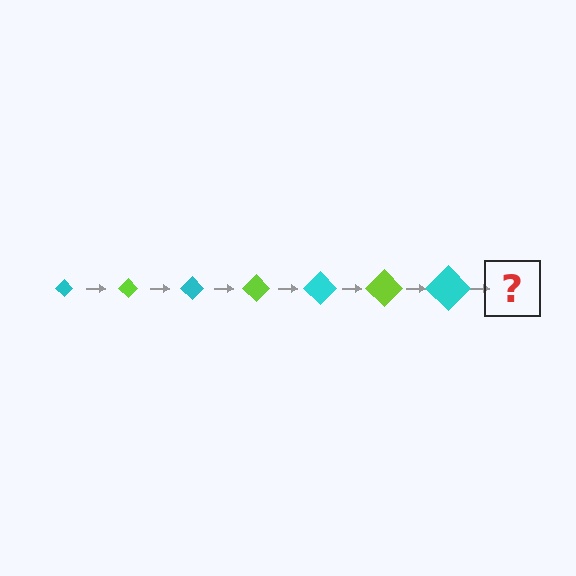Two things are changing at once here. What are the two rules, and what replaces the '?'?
The two rules are that the diamond grows larger each step and the color cycles through cyan and lime. The '?' should be a lime diamond, larger than the previous one.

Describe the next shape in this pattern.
It should be a lime diamond, larger than the previous one.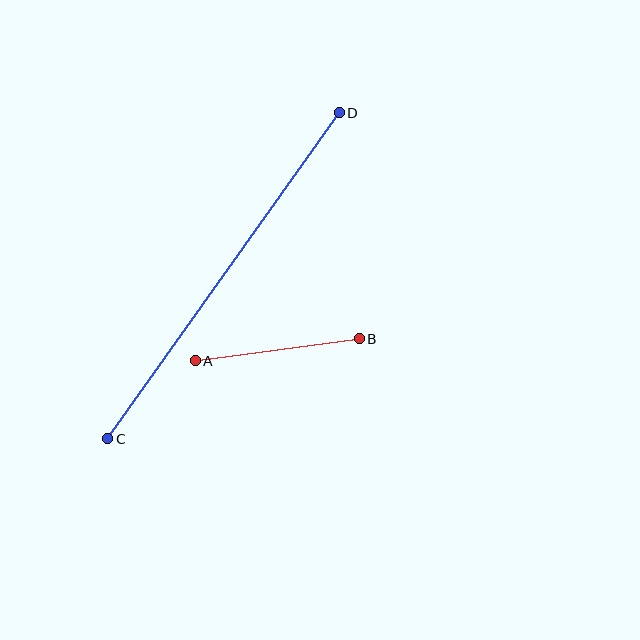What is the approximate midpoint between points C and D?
The midpoint is at approximately (224, 276) pixels.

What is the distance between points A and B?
The distance is approximately 165 pixels.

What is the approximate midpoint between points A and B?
The midpoint is at approximately (277, 350) pixels.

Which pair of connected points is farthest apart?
Points C and D are farthest apart.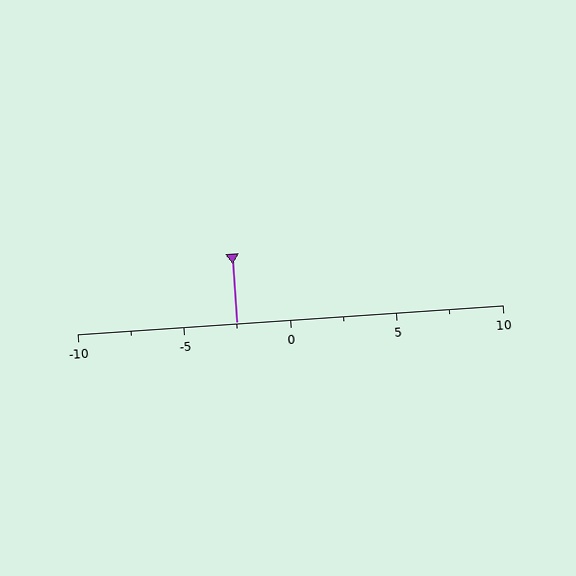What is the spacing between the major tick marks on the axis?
The major ticks are spaced 5 apart.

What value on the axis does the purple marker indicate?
The marker indicates approximately -2.5.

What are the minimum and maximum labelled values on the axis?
The axis runs from -10 to 10.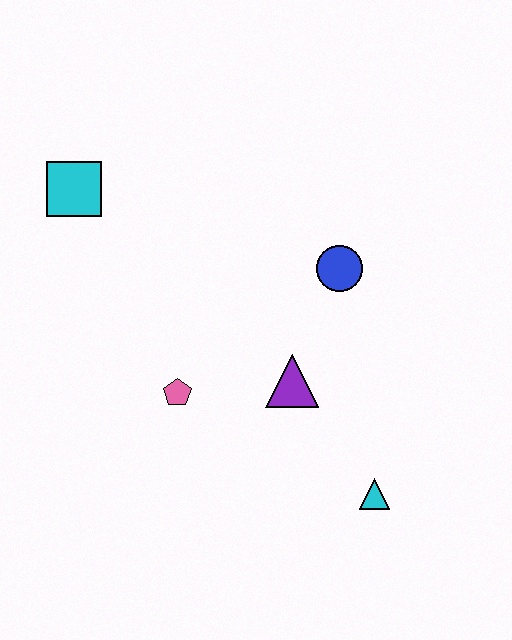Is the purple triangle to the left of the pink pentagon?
No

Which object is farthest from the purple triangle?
The cyan square is farthest from the purple triangle.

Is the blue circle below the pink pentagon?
No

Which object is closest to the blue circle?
The purple triangle is closest to the blue circle.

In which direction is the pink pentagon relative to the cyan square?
The pink pentagon is below the cyan square.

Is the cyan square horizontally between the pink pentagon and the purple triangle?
No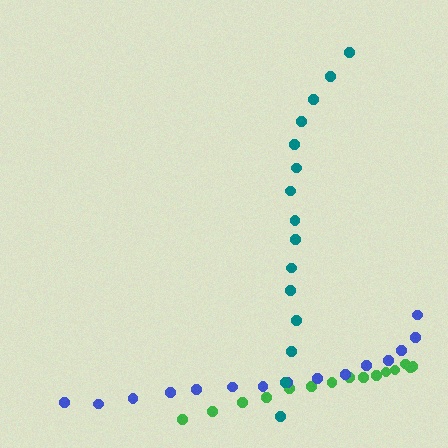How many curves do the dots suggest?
There are 3 distinct paths.